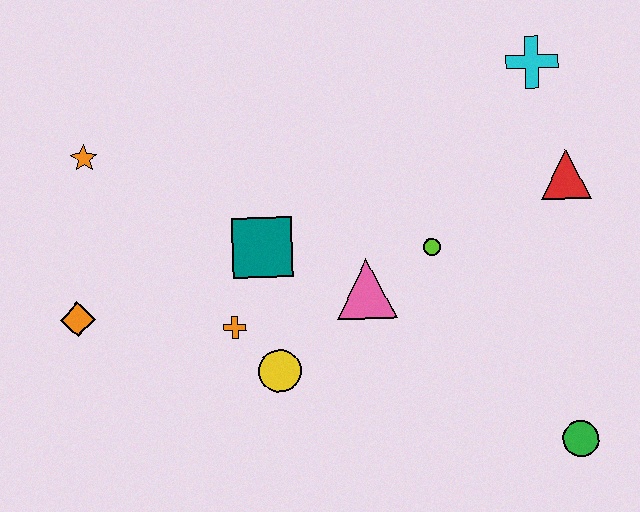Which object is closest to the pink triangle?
The lime circle is closest to the pink triangle.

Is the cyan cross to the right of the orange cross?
Yes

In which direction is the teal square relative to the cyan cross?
The teal square is to the left of the cyan cross.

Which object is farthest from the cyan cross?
The orange diamond is farthest from the cyan cross.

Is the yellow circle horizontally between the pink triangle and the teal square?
Yes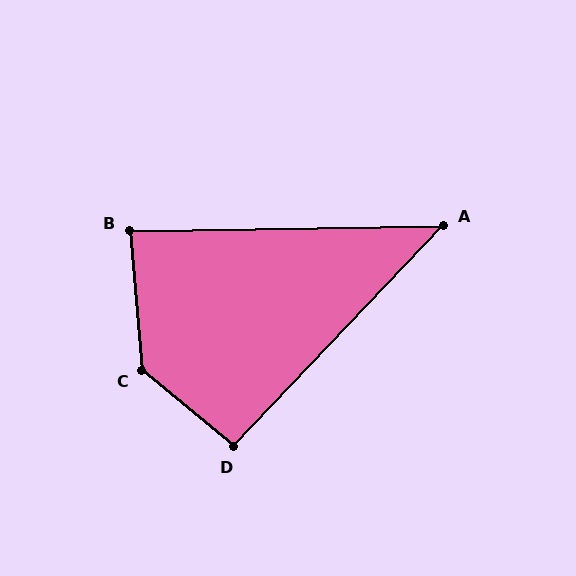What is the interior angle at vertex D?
Approximately 94 degrees (approximately right).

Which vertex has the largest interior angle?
C, at approximately 135 degrees.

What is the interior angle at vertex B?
Approximately 86 degrees (approximately right).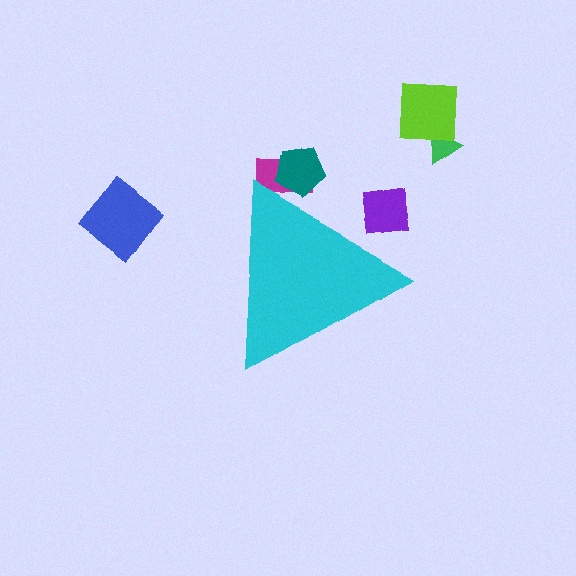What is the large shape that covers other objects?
A cyan triangle.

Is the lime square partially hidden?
No, the lime square is fully visible.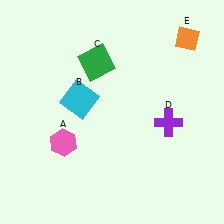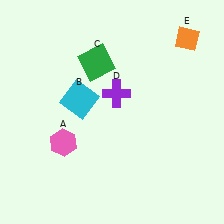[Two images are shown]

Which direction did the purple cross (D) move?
The purple cross (D) moved left.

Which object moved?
The purple cross (D) moved left.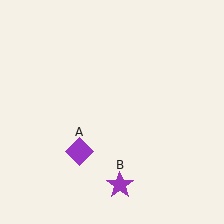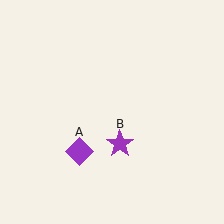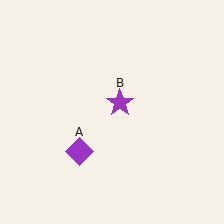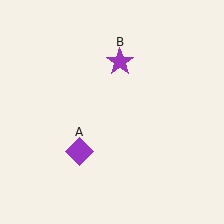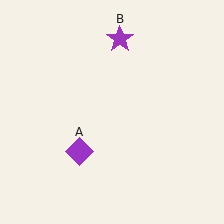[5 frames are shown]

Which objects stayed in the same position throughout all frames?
Purple diamond (object A) remained stationary.